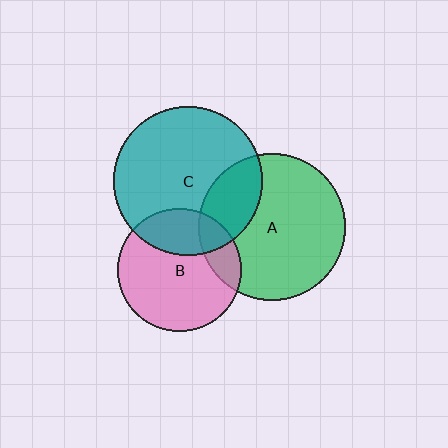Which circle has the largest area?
Circle C (teal).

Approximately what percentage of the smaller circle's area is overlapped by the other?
Approximately 25%.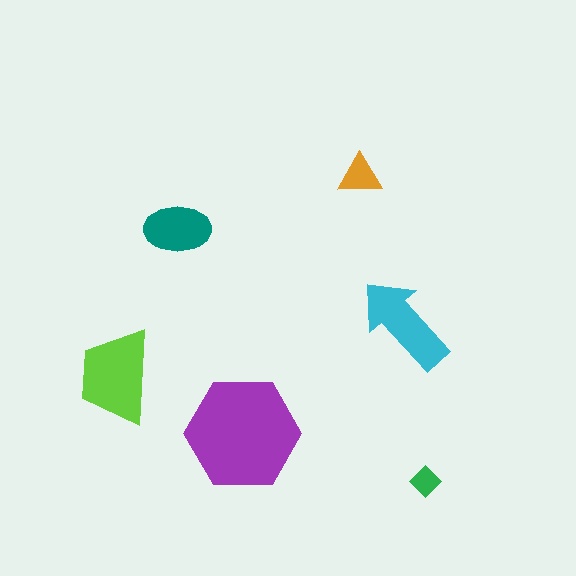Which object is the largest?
The purple hexagon.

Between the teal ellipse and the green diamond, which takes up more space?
The teal ellipse.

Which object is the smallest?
The green diamond.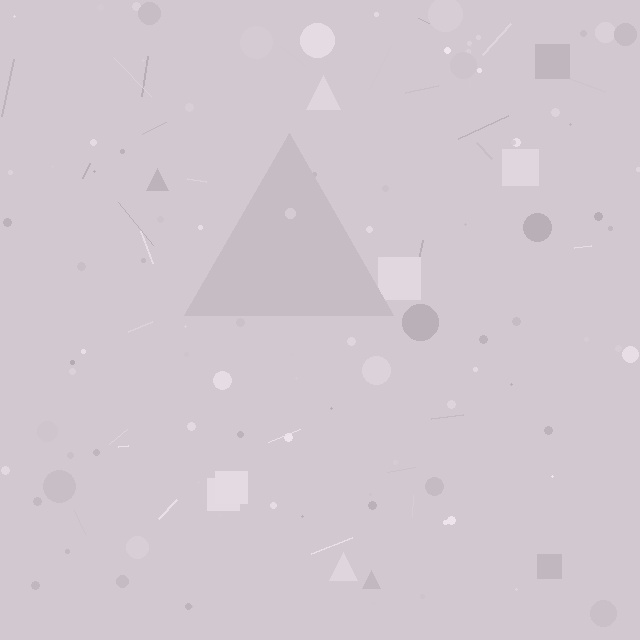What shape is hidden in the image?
A triangle is hidden in the image.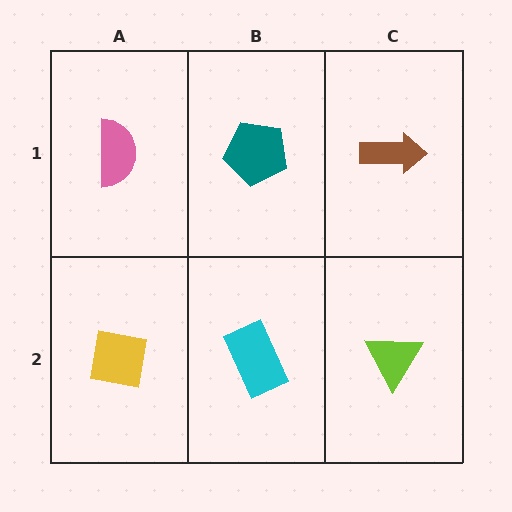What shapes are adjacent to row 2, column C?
A brown arrow (row 1, column C), a cyan rectangle (row 2, column B).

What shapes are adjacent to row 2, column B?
A teal pentagon (row 1, column B), a yellow square (row 2, column A), a lime triangle (row 2, column C).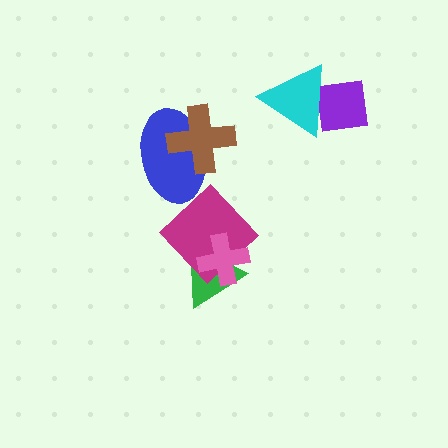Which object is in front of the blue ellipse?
The brown cross is in front of the blue ellipse.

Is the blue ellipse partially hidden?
Yes, it is partially covered by another shape.